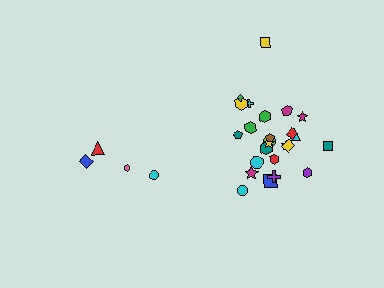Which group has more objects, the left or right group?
The right group.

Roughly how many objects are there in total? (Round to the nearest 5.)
Roughly 30 objects in total.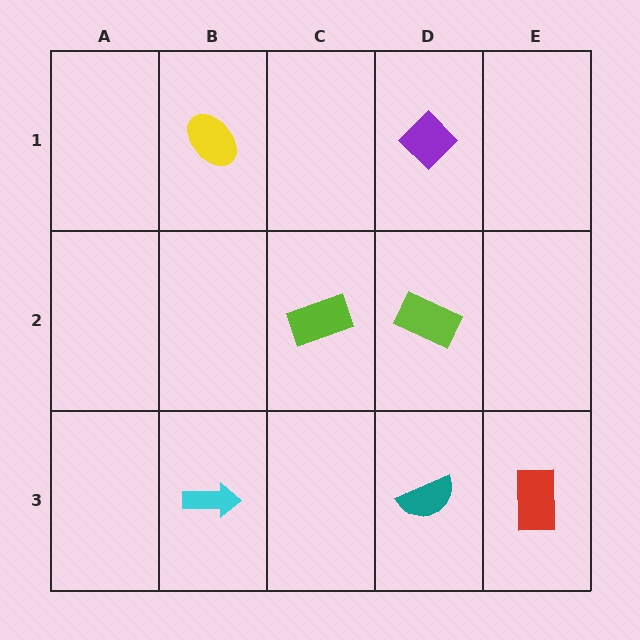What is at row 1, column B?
A yellow ellipse.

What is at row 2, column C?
A lime rectangle.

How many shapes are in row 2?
2 shapes.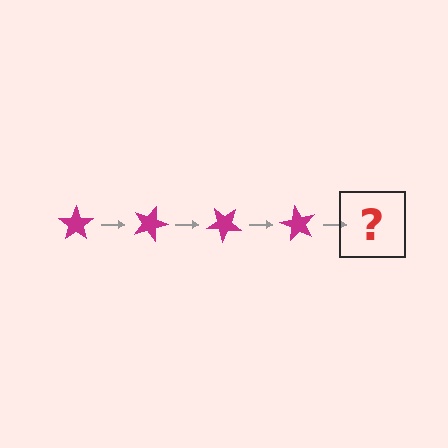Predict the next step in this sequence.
The next step is a magenta star rotated 80 degrees.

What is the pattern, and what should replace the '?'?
The pattern is that the star rotates 20 degrees each step. The '?' should be a magenta star rotated 80 degrees.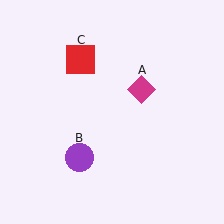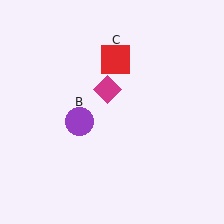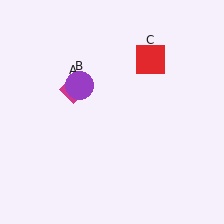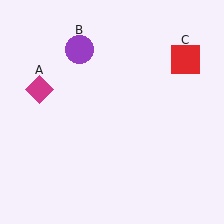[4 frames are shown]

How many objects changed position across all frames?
3 objects changed position: magenta diamond (object A), purple circle (object B), red square (object C).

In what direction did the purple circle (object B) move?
The purple circle (object B) moved up.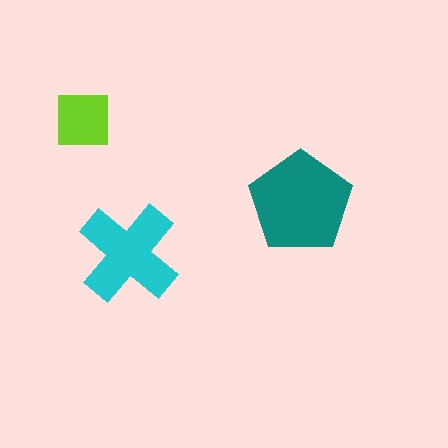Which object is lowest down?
The cyan cross is bottommost.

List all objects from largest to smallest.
The teal pentagon, the cyan cross, the lime square.